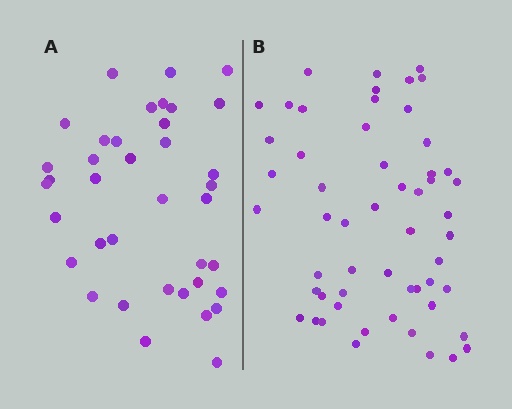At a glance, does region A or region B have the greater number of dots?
Region B (the right region) has more dots.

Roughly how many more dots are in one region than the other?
Region B has approximately 15 more dots than region A.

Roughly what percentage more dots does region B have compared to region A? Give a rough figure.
About 45% more.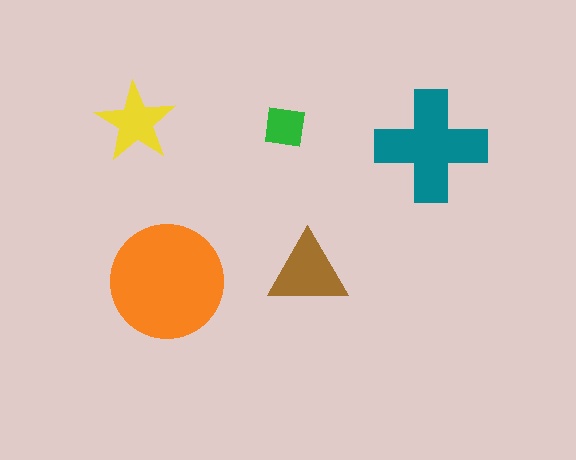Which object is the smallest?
The green square.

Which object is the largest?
The orange circle.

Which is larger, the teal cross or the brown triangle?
The teal cross.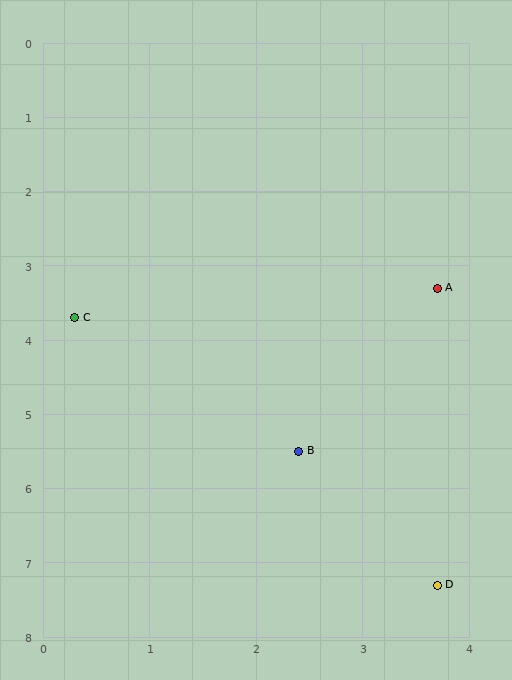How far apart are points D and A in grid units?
Points D and A are about 4.0 grid units apart.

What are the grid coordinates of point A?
Point A is at approximately (3.7, 3.3).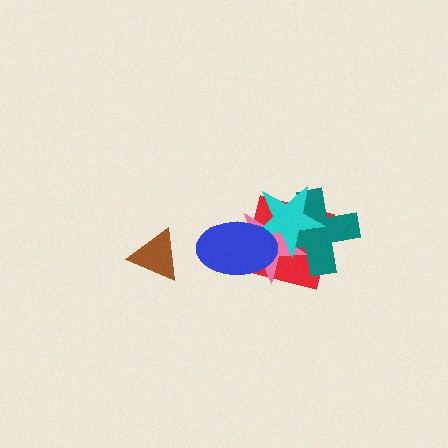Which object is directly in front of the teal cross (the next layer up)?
The pink star is directly in front of the teal cross.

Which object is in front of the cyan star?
The blue ellipse is in front of the cyan star.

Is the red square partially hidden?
Yes, it is partially covered by another shape.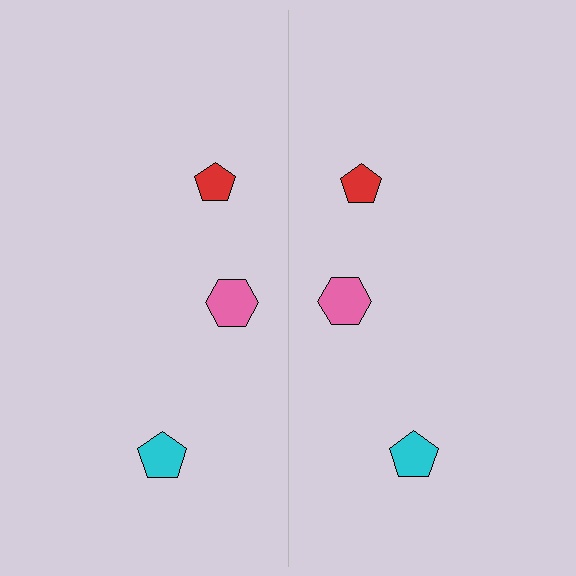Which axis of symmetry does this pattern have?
The pattern has a vertical axis of symmetry running through the center of the image.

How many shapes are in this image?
There are 6 shapes in this image.